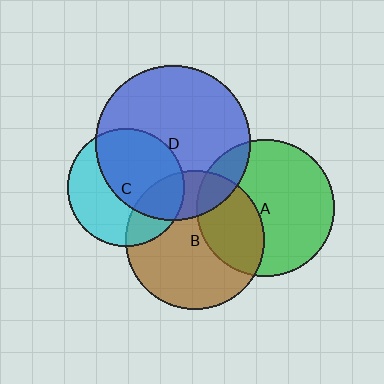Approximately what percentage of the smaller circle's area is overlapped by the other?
Approximately 25%.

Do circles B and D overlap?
Yes.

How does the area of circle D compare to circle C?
Approximately 1.7 times.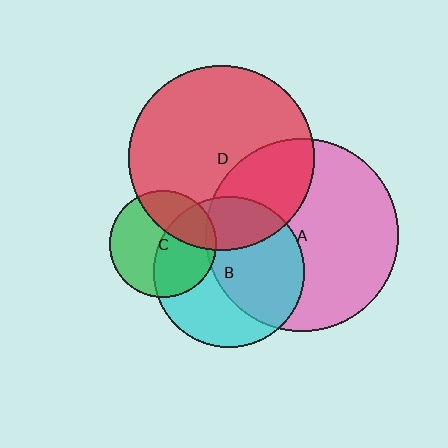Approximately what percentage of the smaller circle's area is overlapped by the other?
Approximately 55%.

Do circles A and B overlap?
Yes.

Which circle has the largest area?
Circle A (pink).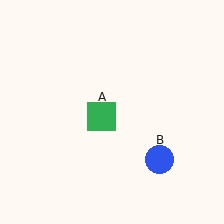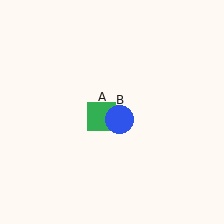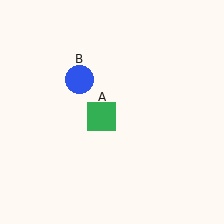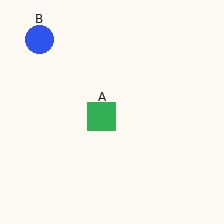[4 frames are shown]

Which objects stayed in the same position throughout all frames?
Green square (object A) remained stationary.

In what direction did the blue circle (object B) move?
The blue circle (object B) moved up and to the left.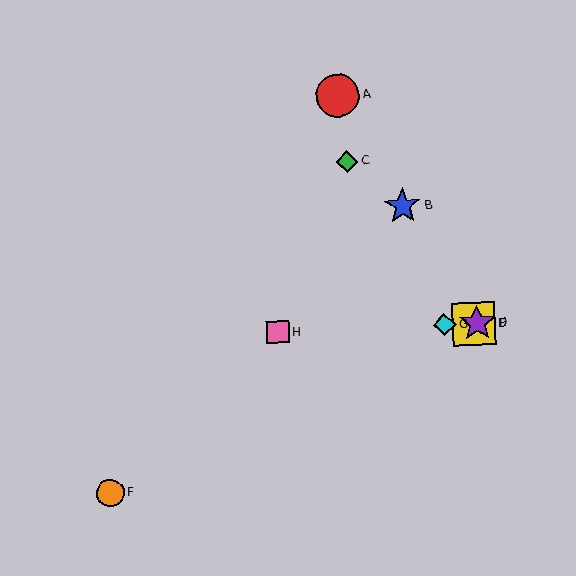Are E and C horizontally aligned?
No, E is at y≈323 and C is at y≈161.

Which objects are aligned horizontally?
Objects D, E, G, H are aligned horizontally.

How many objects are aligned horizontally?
4 objects (D, E, G, H) are aligned horizontally.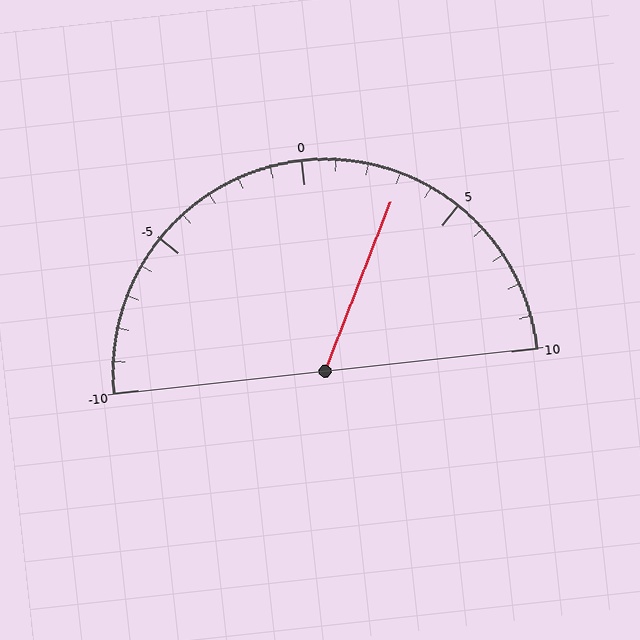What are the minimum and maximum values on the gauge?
The gauge ranges from -10 to 10.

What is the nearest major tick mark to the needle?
The nearest major tick mark is 5.